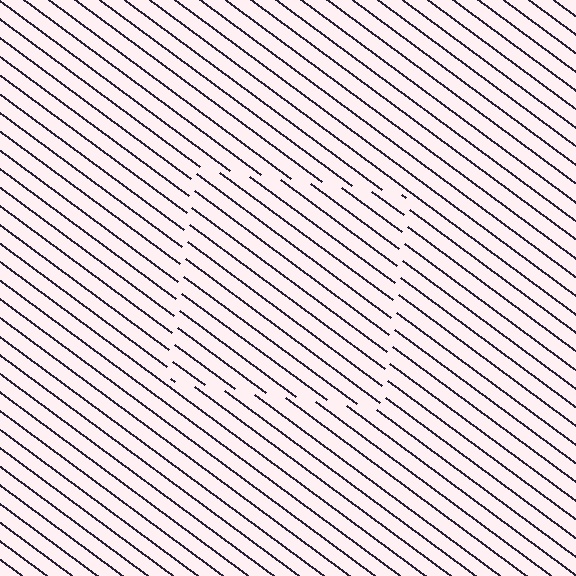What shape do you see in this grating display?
An illusory square. The interior of the shape contains the same grating, shifted by half a period — the contour is defined by the phase discontinuity where line-ends from the inner and outer gratings abut.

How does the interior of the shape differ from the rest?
The interior of the shape contains the same grating, shifted by half a period — the contour is defined by the phase discontinuity where line-ends from the inner and outer gratings abut.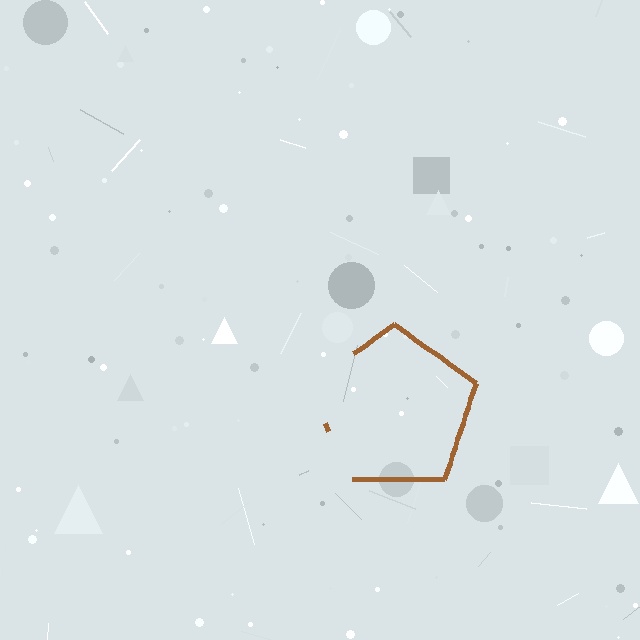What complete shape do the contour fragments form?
The contour fragments form a pentagon.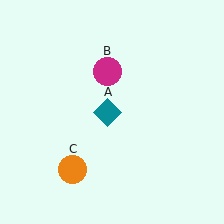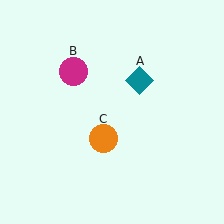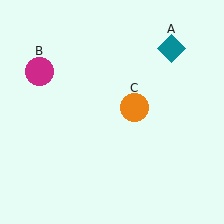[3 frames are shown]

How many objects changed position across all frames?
3 objects changed position: teal diamond (object A), magenta circle (object B), orange circle (object C).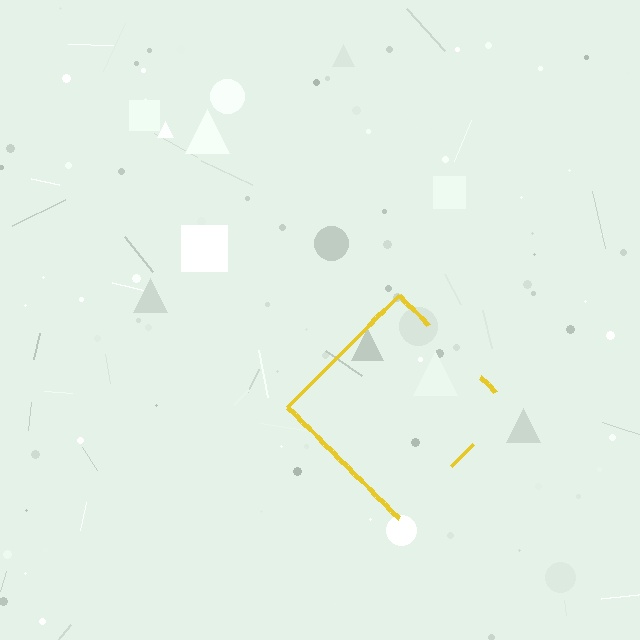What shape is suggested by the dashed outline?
The dashed outline suggests a diamond.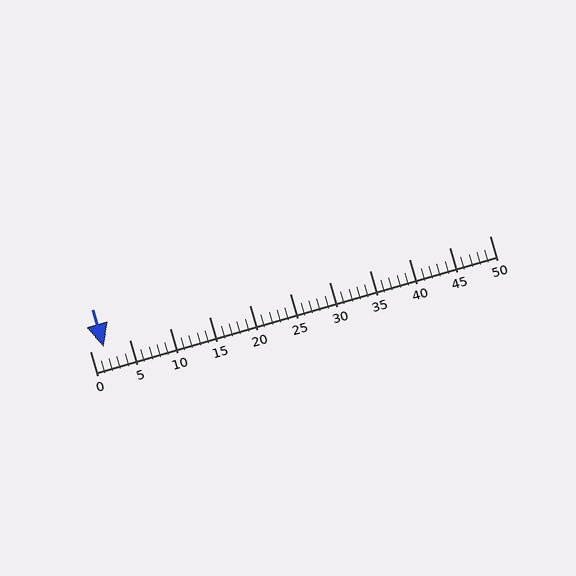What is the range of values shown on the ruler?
The ruler shows values from 0 to 50.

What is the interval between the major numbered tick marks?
The major tick marks are spaced 5 units apart.